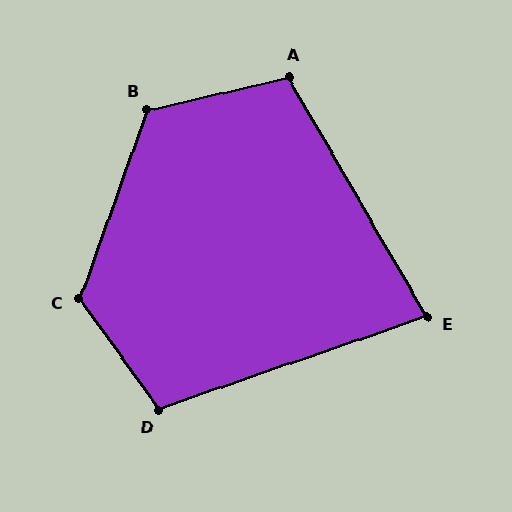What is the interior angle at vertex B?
Approximately 123 degrees (obtuse).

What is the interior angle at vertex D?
Approximately 107 degrees (obtuse).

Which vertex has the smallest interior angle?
E, at approximately 79 degrees.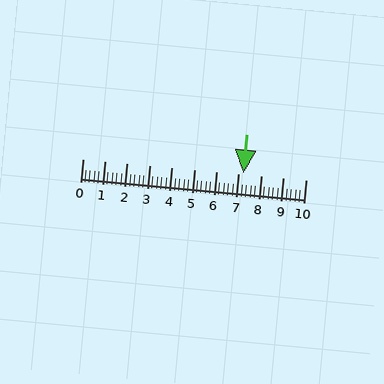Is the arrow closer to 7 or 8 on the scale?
The arrow is closer to 7.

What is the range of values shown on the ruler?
The ruler shows values from 0 to 10.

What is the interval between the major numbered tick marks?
The major tick marks are spaced 1 units apart.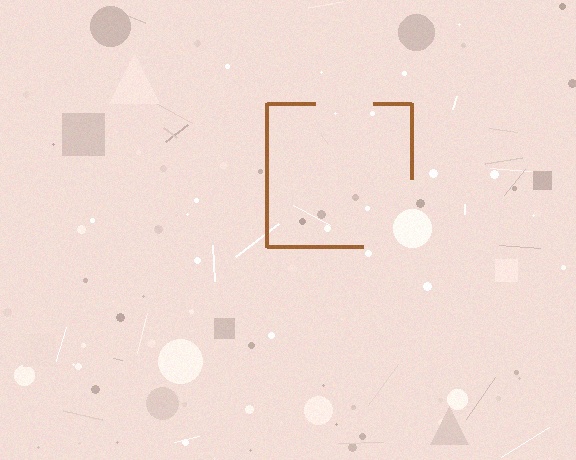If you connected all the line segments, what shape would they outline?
They would outline a square.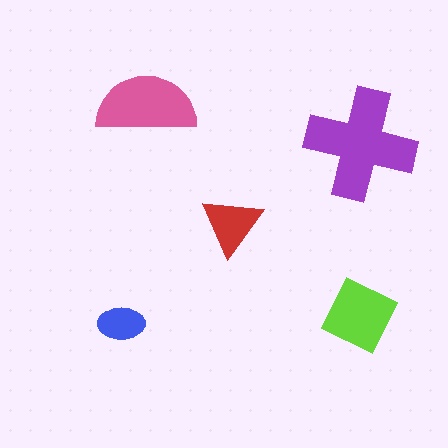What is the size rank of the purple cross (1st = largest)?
1st.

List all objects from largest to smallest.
The purple cross, the pink semicircle, the lime diamond, the red triangle, the blue ellipse.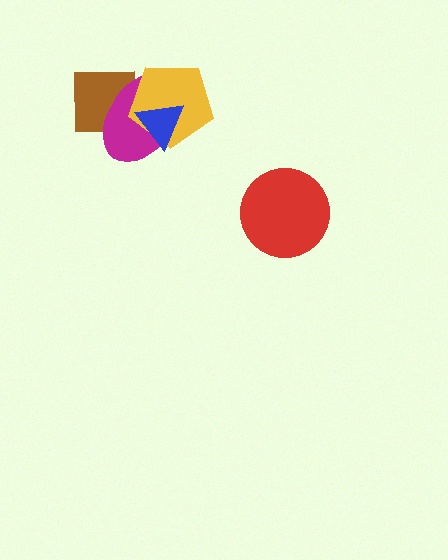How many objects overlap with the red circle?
0 objects overlap with the red circle.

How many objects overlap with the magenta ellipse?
3 objects overlap with the magenta ellipse.